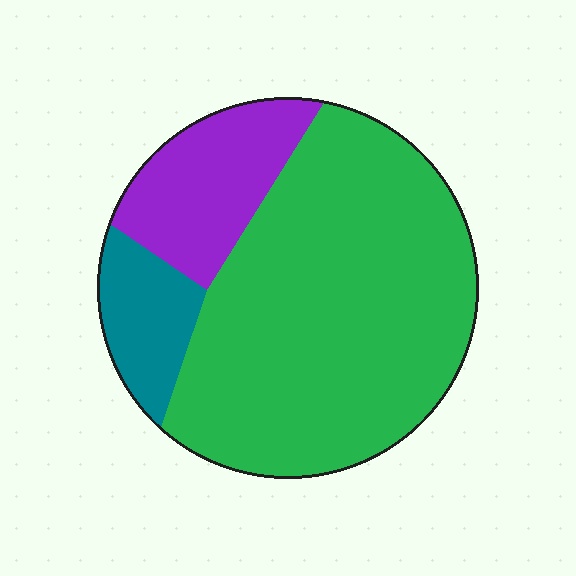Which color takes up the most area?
Green, at roughly 70%.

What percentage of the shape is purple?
Purple covers 18% of the shape.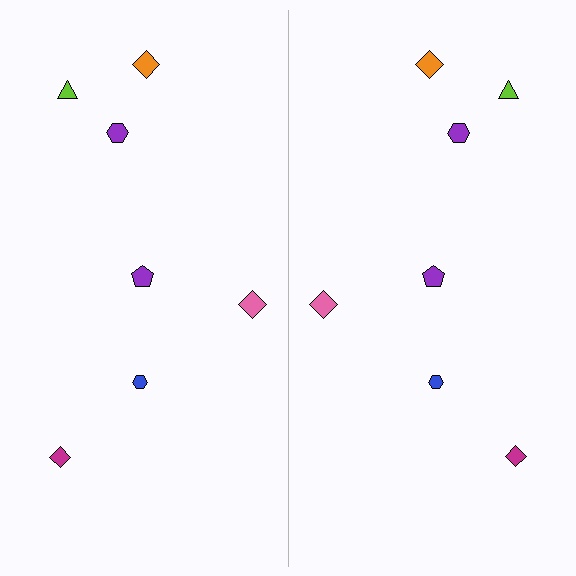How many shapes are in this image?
There are 14 shapes in this image.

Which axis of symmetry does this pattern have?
The pattern has a vertical axis of symmetry running through the center of the image.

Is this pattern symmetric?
Yes, this pattern has bilateral (reflection) symmetry.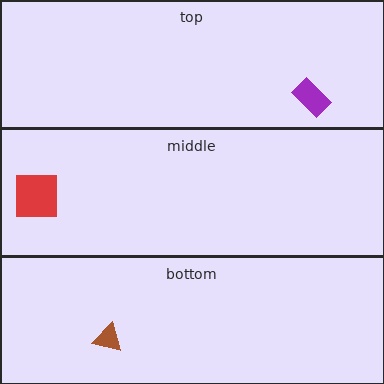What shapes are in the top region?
The purple rectangle.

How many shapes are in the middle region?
1.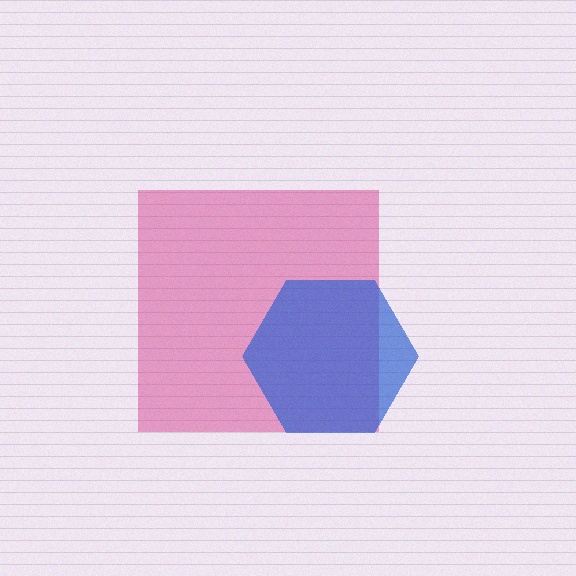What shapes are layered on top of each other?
The layered shapes are: a magenta square, a blue hexagon.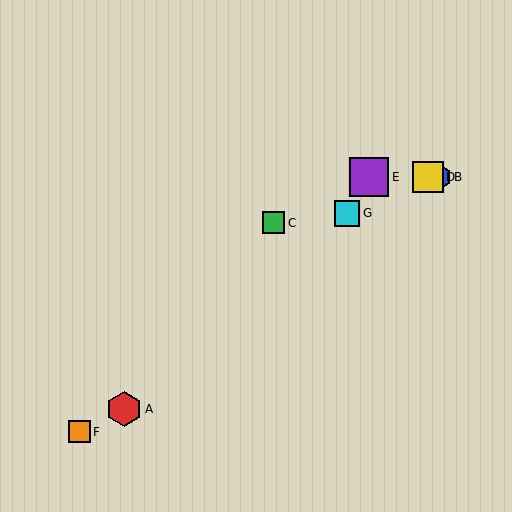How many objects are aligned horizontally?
3 objects (B, D, E) are aligned horizontally.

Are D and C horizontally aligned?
No, D is at y≈177 and C is at y≈223.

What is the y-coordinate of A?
Object A is at y≈409.